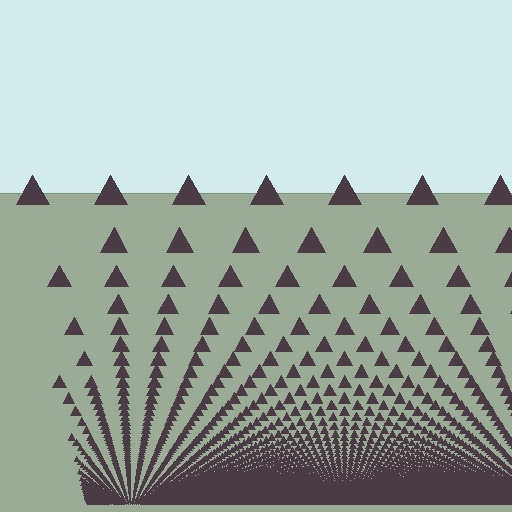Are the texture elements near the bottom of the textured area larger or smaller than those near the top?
Smaller. The gradient is inverted — elements near the bottom are smaller and denser.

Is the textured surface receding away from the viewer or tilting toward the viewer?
The surface appears to tilt toward the viewer. Texture elements get larger and sparser toward the top.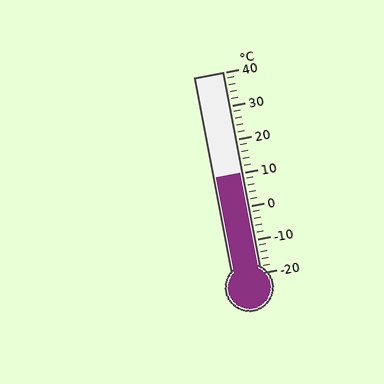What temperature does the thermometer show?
The thermometer shows approximately 10°C.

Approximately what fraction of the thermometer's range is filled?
The thermometer is filled to approximately 50% of its range.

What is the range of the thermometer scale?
The thermometer scale ranges from -20°C to 40°C.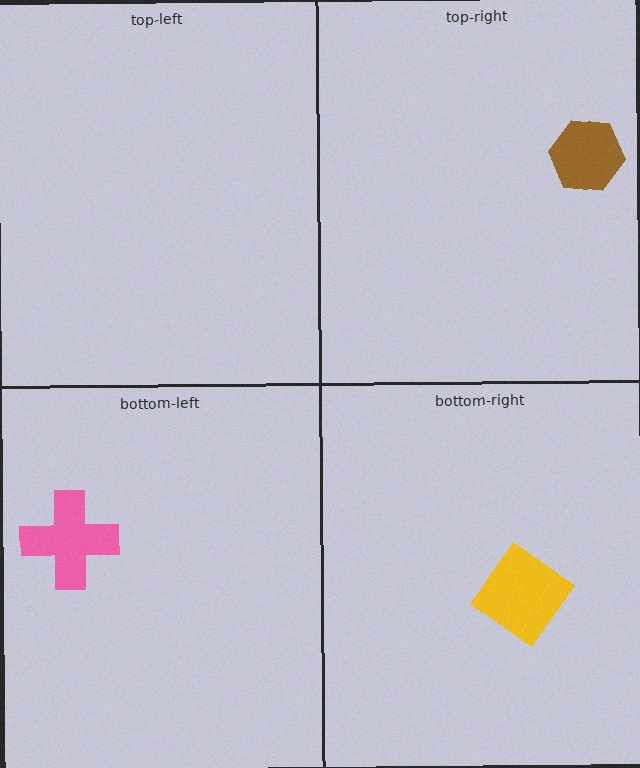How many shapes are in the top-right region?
1.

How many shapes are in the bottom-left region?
1.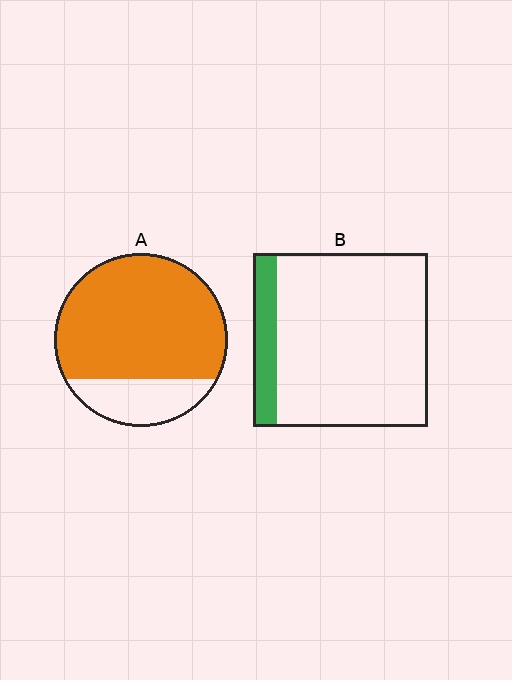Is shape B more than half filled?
No.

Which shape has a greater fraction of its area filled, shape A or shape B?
Shape A.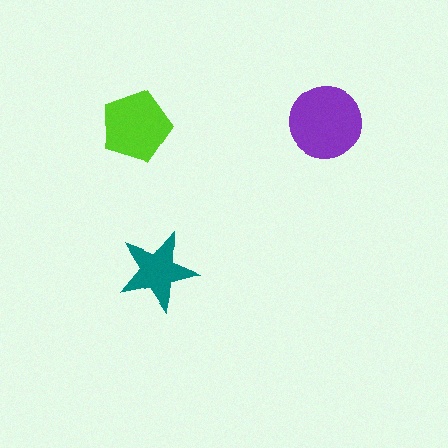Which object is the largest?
The purple circle.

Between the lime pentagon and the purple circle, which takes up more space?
The purple circle.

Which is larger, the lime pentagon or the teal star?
The lime pentagon.